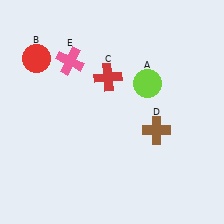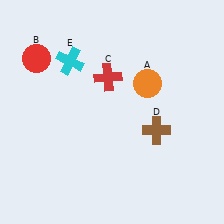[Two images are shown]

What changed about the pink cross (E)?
In Image 1, E is pink. In Image 2, it changed to cyan.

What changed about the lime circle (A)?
In Image 1, A is lime. In Image 2, it changed to orange.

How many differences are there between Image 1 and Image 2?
There are 2 differences between the two images.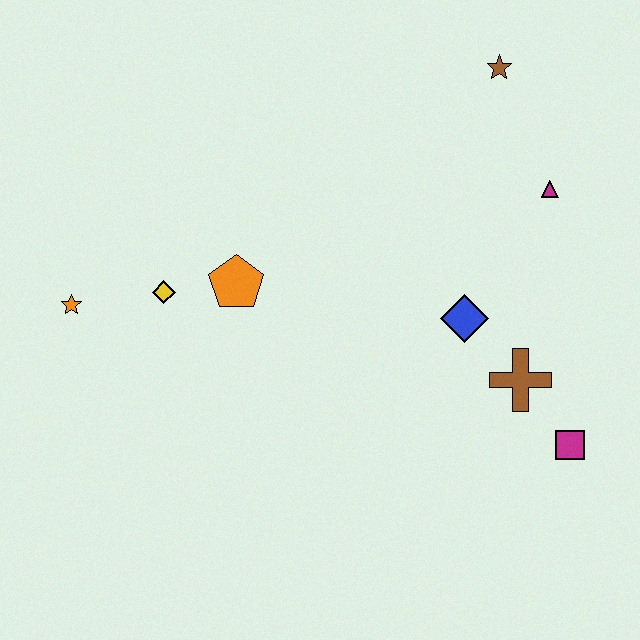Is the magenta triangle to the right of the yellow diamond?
Yes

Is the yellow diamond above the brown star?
No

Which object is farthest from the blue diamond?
The orange star is farthest from the blue diamond.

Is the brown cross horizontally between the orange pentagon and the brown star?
No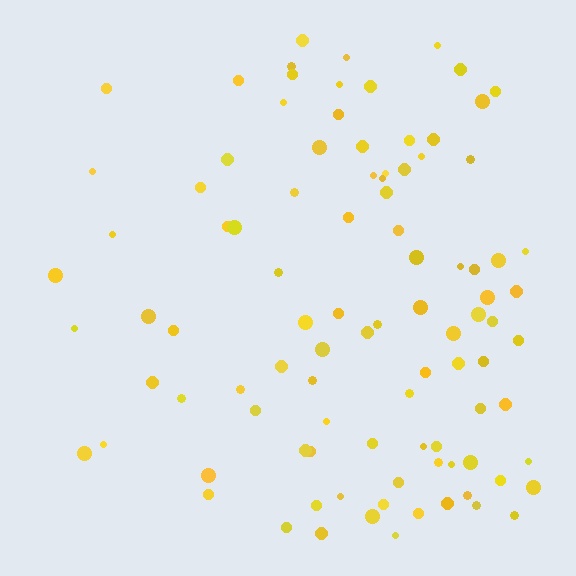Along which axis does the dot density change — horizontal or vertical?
Horizontal.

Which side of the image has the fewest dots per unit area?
The left.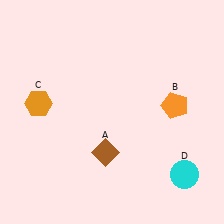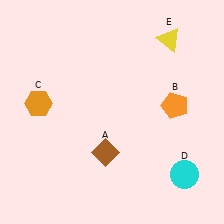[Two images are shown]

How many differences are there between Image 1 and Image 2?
There is 1 difference between the two images.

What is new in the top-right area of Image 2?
A yellow triangle (E) was added in the top-right area of Image 2.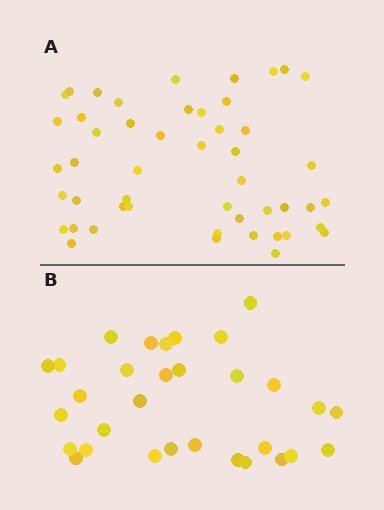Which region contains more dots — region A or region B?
Region A (the top region) has more dots.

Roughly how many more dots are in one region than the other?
Region A has approximately 20 more dots than region B.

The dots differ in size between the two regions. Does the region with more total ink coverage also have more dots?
No. Region B has more total ink coverage because its dots are larger, but region A actually contains more individual dots. Total area can be misleading — the number of items is what matters here.